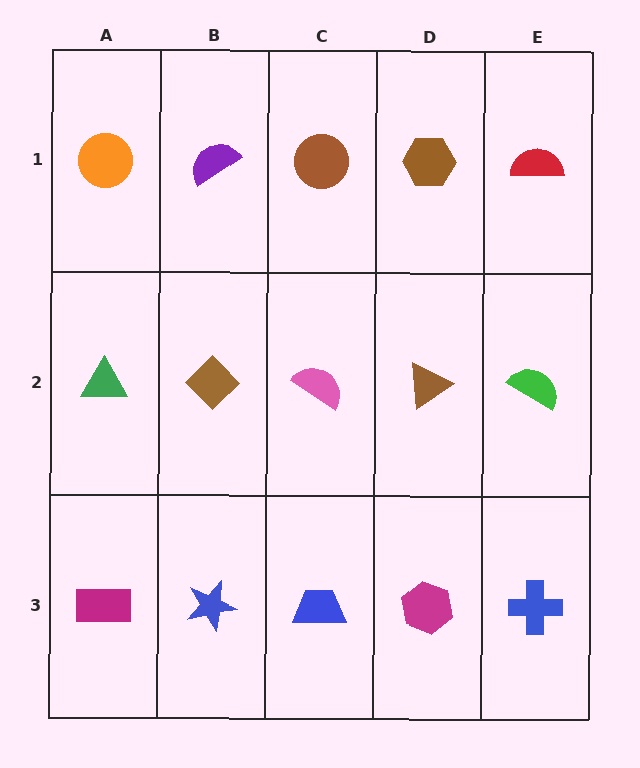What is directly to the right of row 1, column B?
A brown circle.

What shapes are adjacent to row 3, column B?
A brown diamond (row 2, column B), a magenta rectangle (row 3, column A), a blue trapezoid (row 3, column C).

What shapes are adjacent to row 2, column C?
A brown circle (row 1, column C), a blue trapezoid (row 3, column C), a brown diamond (row 2, column B), a brown triangle (row 2, column D).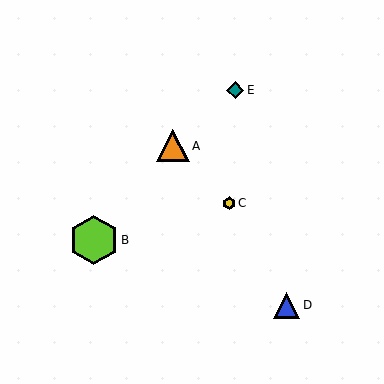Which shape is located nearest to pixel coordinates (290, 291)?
The blue triangle (labeled D) at (287, 305) is nearest to that location.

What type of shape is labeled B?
Shape B is a lime hexagon.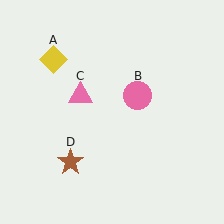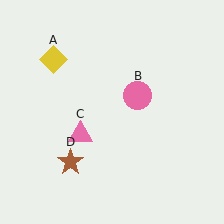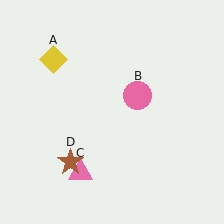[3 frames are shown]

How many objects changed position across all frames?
1 object changed position: pink triangle (object C).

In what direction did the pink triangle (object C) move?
The pink triangle (object C) moved down.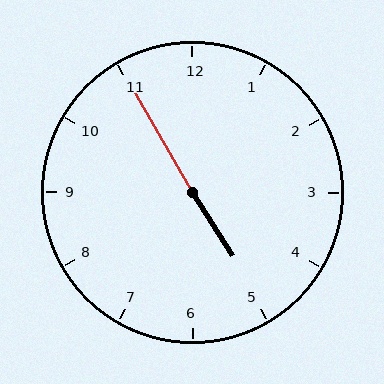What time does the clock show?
4:55.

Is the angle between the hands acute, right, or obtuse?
It is obtuse.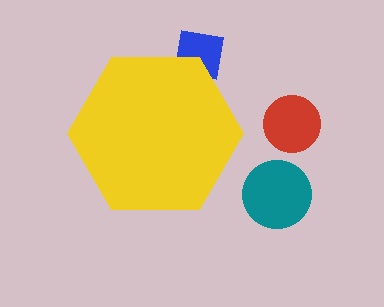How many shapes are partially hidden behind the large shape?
1 shape is partially hidden.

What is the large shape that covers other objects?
A yellow hexagon.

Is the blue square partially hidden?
Yes, the blue square is partially hidden behind the yellow hexagon.